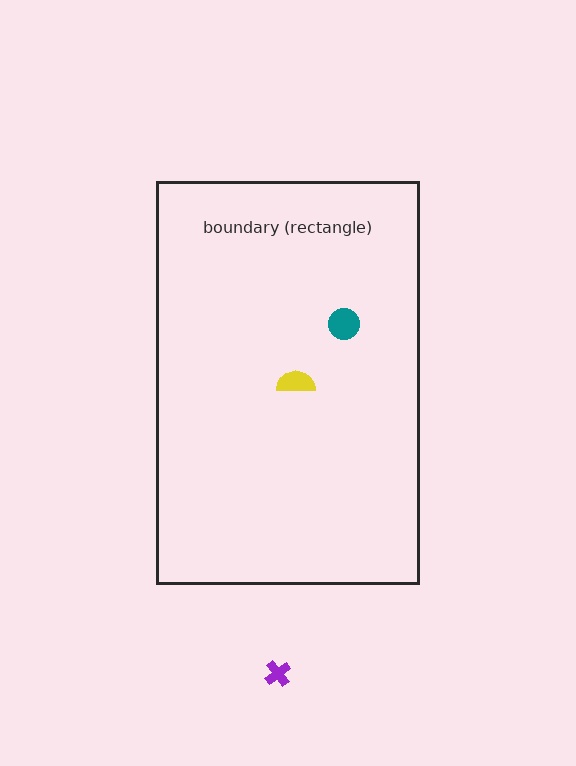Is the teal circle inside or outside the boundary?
Inside.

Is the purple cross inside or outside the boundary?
Outside.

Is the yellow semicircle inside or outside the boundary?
Inside.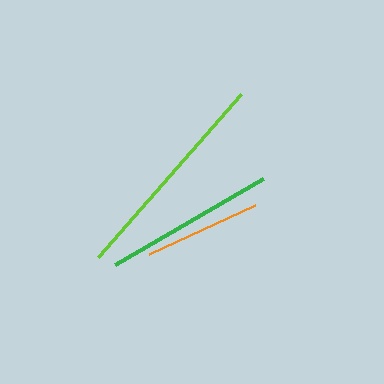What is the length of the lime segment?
The lime segment is approximately 217 pixels long.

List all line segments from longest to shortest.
From longest to shortest: lime, green, orange.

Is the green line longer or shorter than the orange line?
The green line is longer than the orange line.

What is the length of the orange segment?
The orange segment is approximately 117 pixels long.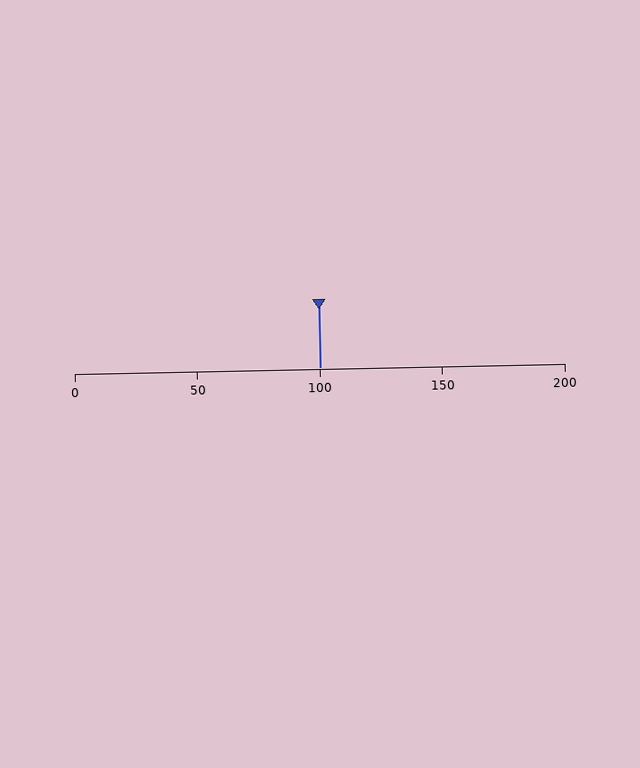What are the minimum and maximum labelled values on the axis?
The axis runs from 0 to 200.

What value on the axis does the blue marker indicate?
The marker indicates approximately 100.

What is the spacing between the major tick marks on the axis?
The major ticks are spaced 50 apart.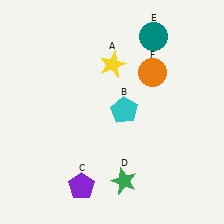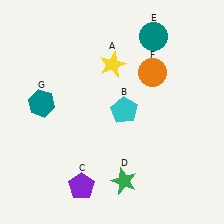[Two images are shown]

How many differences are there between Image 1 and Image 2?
There is 1 difference between the two images.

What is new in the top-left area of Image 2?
A teal hexagon (G) was added in the top-left area of Image 2.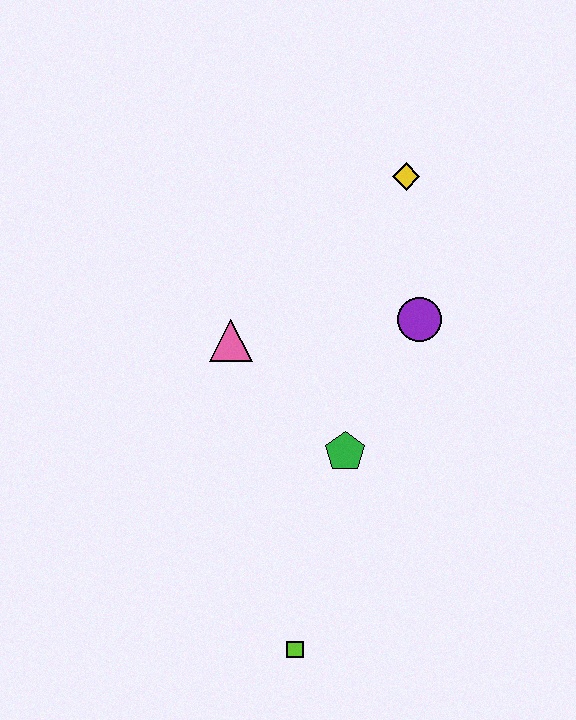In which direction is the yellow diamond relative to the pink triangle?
The yellow diamond is to the right of the pink triangle.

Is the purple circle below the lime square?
No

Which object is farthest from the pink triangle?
The lime square is farthest from the pink triangle.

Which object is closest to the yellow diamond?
The purple circle is closest to the yellow diamond.